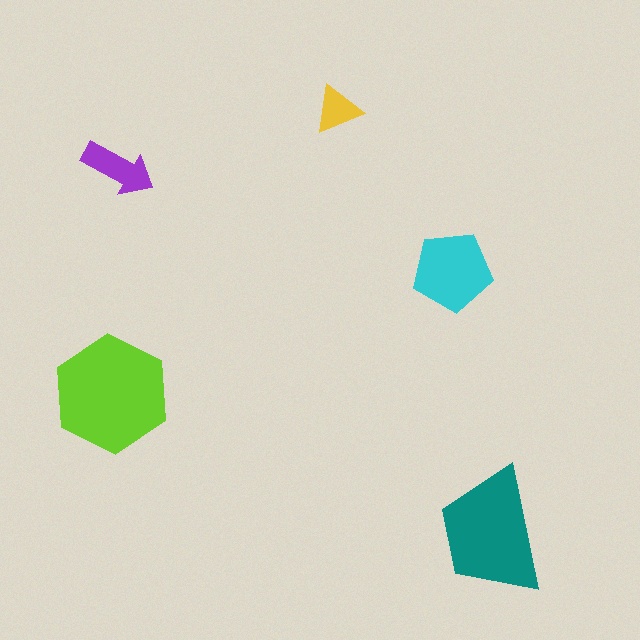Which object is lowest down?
The teal trapezoid is bottommost.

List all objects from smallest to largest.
The yellow triangle, the purple arrow, the cyan pentagon, the teal trapezoid, the lime hexagon.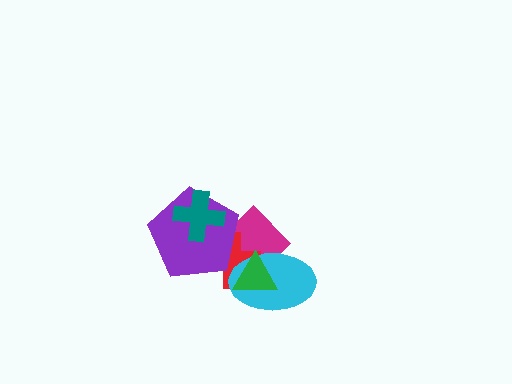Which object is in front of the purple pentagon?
The teal cross is in front of the purple pentagon.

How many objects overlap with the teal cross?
1 object overlaps with the teal cross.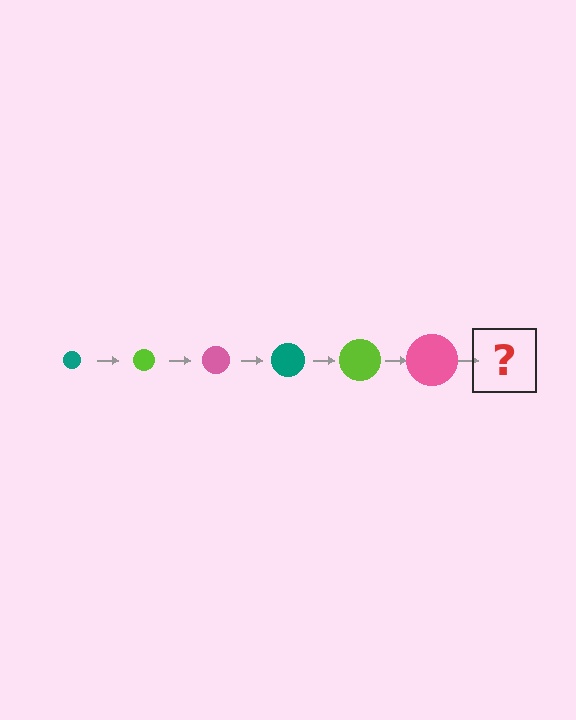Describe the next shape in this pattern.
It should be a teal circle, larger than the previous one.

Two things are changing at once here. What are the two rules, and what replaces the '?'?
The two rules are that the circle grows larger each step and the color cycles through teal, lime, and pink. The '?' should be a teal circle, larger than the previous one.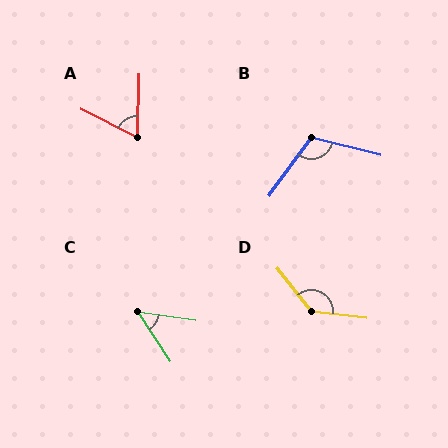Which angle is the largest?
D, at approximately 135 degrees.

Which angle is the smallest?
C, at approximately 48 degrees.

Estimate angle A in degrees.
Approximately 65 degrees.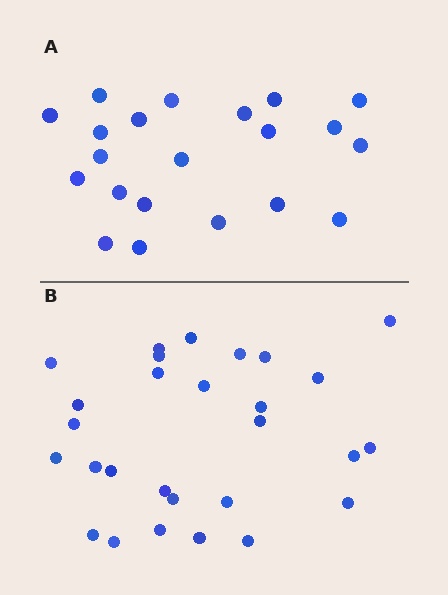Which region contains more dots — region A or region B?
Region B (the bottom region) has more dots.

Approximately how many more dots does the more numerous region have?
Region B has roughly 8 or so more dots than region A.